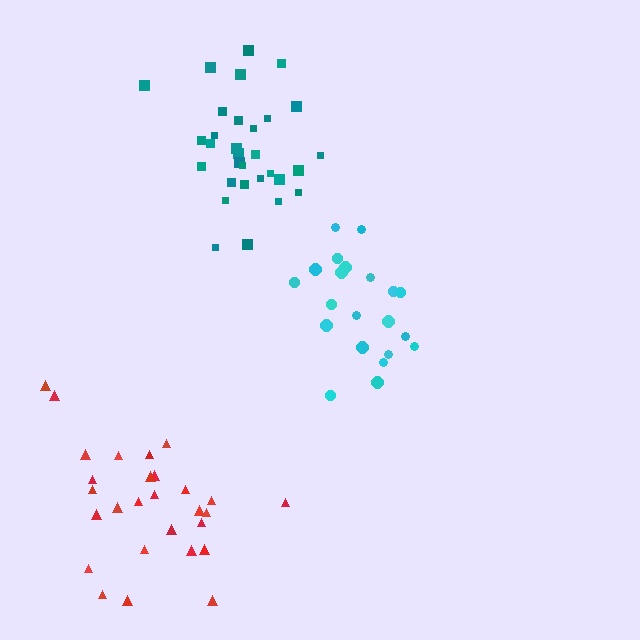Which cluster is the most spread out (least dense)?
Red.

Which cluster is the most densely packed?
Teal.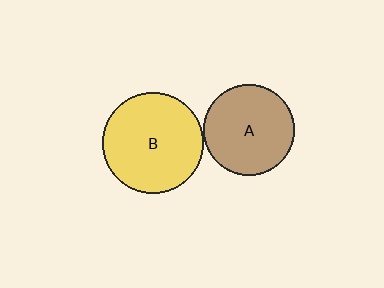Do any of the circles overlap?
No, none of the circles overlap.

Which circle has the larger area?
Circle B (yellow).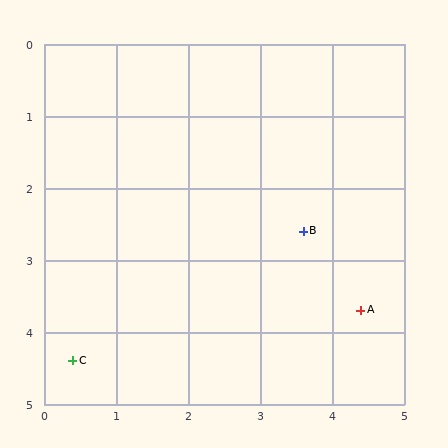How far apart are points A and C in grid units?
Points A and C are about 4.1 grid units apart.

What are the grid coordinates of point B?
Point B is at approximately (3.6, 2.6).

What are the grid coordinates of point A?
Point A is at approximately (4.4, 3.7).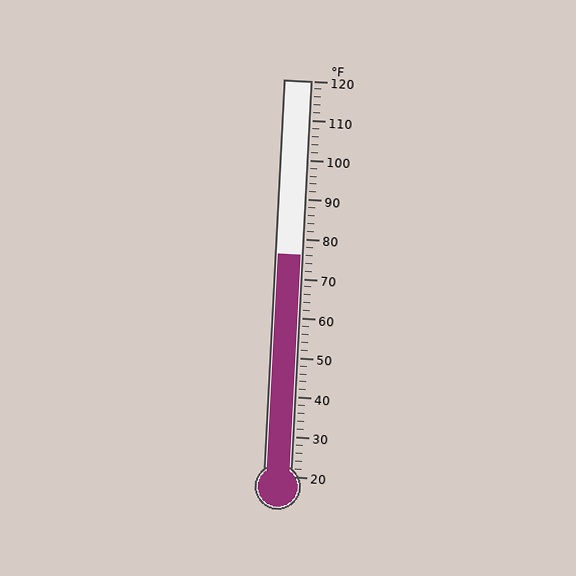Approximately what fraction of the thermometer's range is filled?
The thermometer is filled to approximately 55% of its range.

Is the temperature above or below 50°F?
The temperature is above 50°F.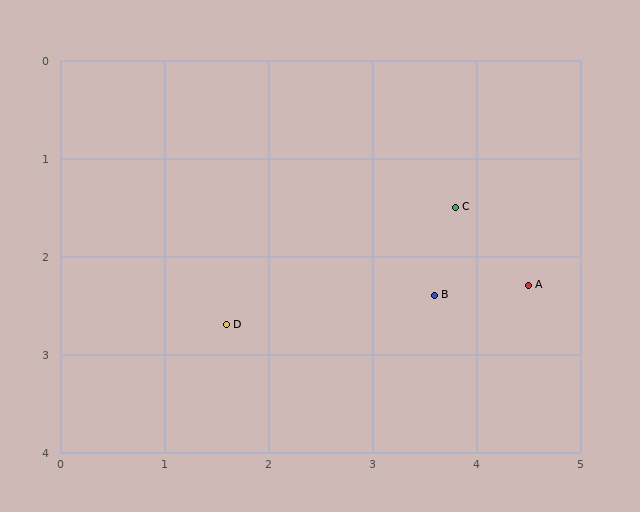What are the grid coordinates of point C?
Point C is at approximately (3.8, 1.5).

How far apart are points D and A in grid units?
Points D and A are about 2.9 grid units apart.